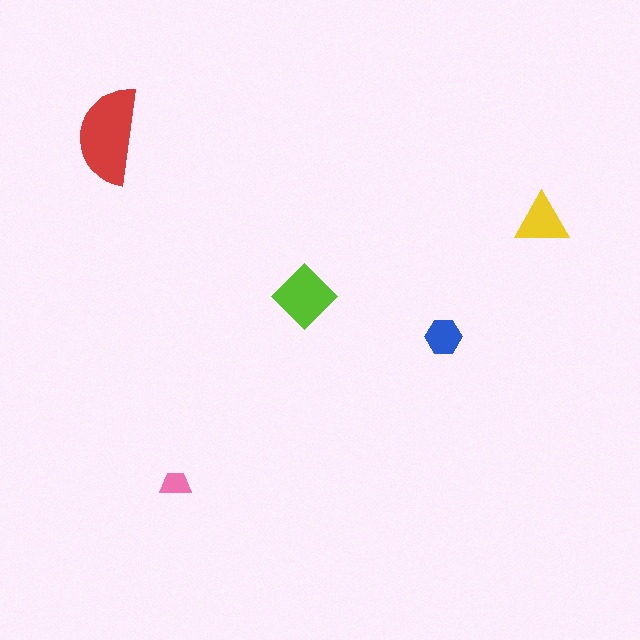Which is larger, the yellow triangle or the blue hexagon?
The yellow triangle.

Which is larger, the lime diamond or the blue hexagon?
The lime diamond.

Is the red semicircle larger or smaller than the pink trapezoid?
Larger.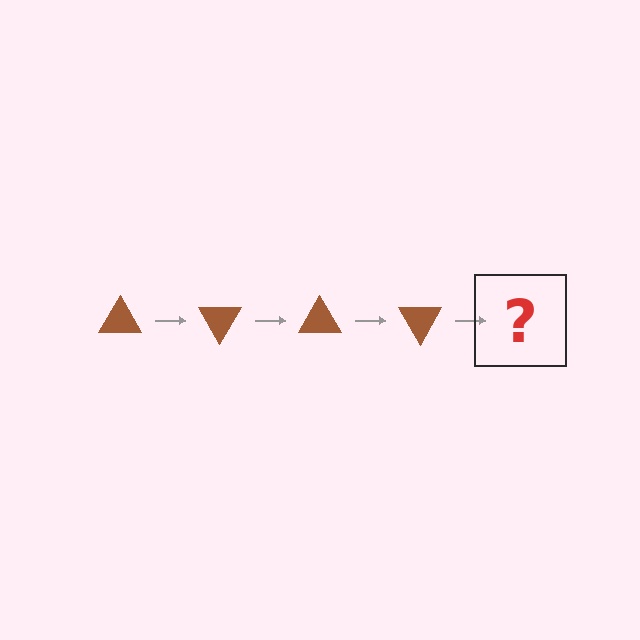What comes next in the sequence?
The next element should be a brown triangle rotated 240 degrees.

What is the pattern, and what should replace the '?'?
The pattern is that the triangle rotates 60 degrees each step. The '?' should be a brown triangle rotated 240 degrees.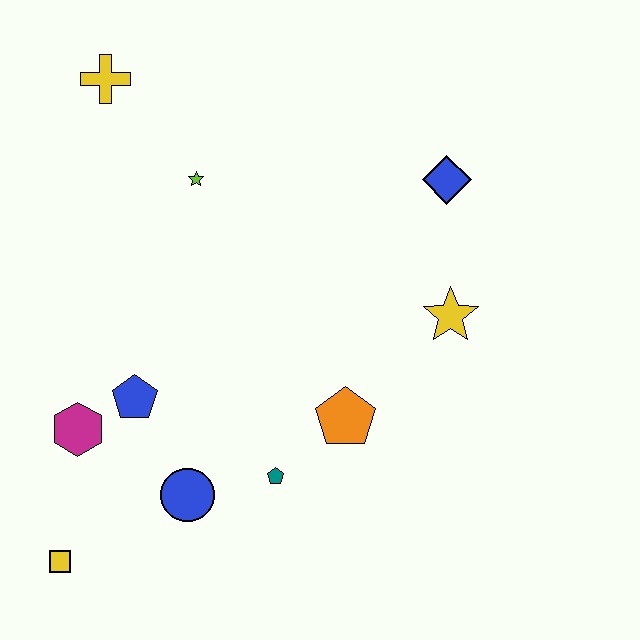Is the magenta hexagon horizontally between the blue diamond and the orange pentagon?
No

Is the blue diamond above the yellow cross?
No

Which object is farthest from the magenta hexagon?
The blue diamond is farthest from the magenta hexagon.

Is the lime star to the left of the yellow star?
Yes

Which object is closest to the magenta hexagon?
The blue pentagon is closest to the magenta hexagon.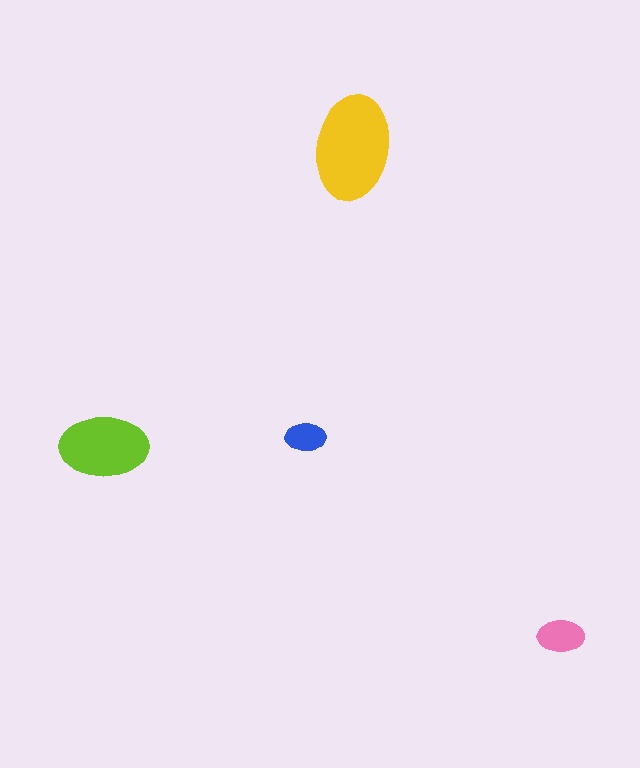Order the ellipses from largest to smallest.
the yellow one, the lime one, the pink one, the blue one.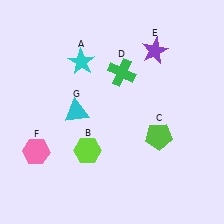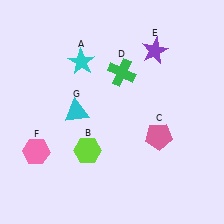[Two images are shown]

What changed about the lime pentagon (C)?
In Image 1, C is lime. In Image 2, it changed to pink.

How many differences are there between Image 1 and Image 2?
There is 1 difference between the two images.